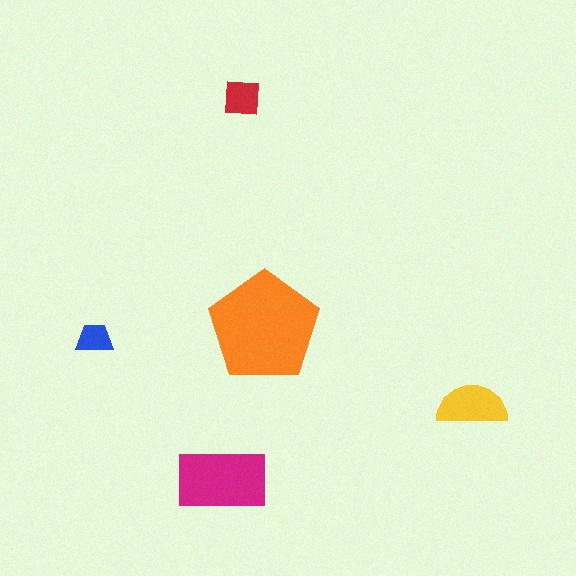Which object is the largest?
The orange pentagon.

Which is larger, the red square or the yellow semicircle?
The yellow semicircle.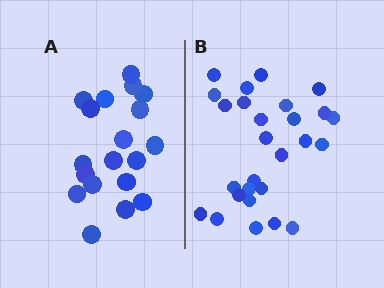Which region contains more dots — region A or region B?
Region B (the right region) has more dots.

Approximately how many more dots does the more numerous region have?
Region B has roughly 8 or so more dots than region A.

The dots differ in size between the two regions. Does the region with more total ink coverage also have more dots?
No. Region A has more total ink coverage because its dots are larger, but region B actually contains more individual dots. Total area can be misleading — the number of items is what matters here.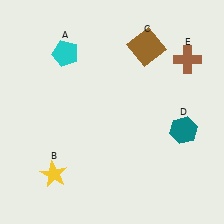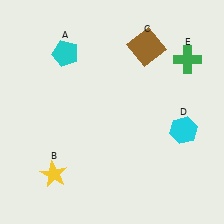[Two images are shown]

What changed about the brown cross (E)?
In Image 1, E is brown. In Image 2, it changed to green.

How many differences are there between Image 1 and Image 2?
There are 2 differences between the two images.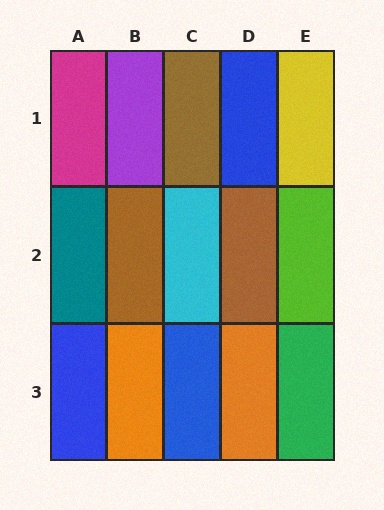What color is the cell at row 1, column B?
Purple.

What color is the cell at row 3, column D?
Orange.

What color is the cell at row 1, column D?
Blue.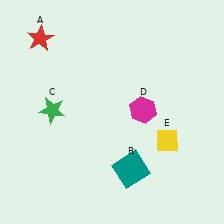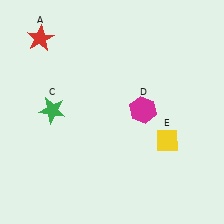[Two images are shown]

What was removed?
The teal square (B) was removed in Image 2.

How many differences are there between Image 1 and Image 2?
There is 1 difference between the two images.